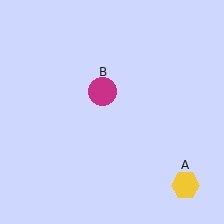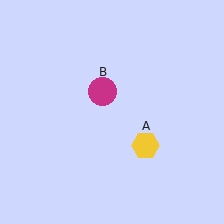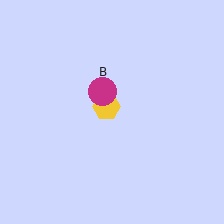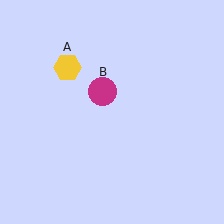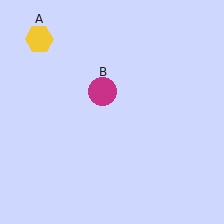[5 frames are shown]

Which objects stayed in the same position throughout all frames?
Magenta circle (object B) remained stationary.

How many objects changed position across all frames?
1 object changed position: yellow hexagon (object A).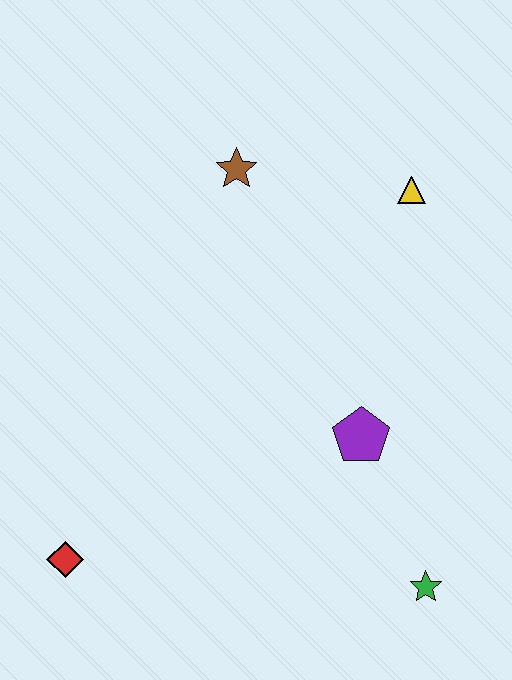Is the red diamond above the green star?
Yes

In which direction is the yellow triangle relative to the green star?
The yellow triangle is above the green star.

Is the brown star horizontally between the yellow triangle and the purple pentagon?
No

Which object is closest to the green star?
The purple pentagon is closest to the green star.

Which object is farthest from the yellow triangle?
The red diamond is farthest from the yellow triangle.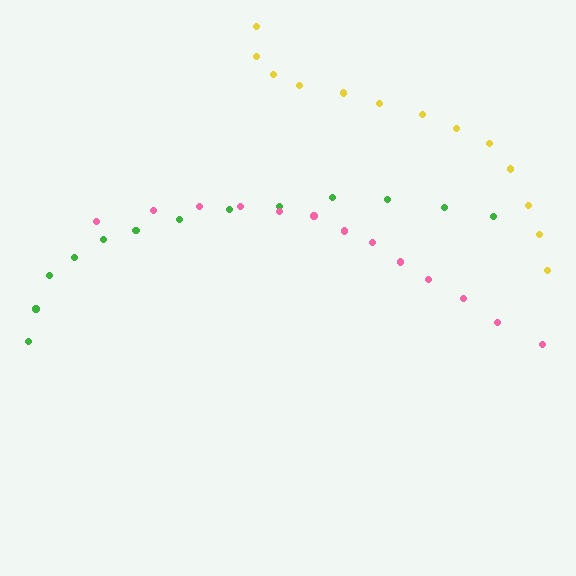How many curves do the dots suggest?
There are 3 distinct paths.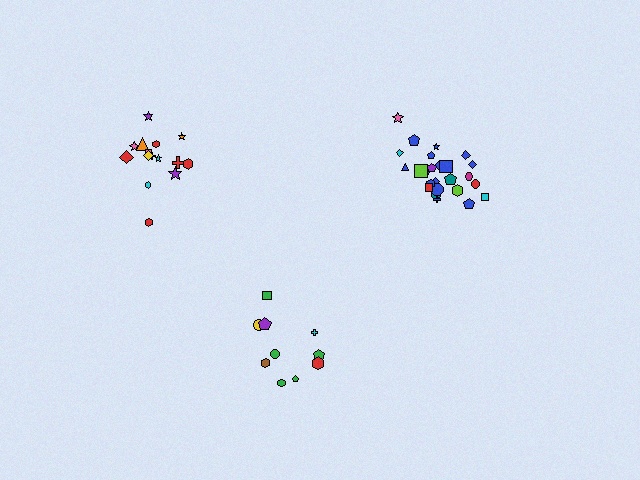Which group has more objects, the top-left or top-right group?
The top-right group.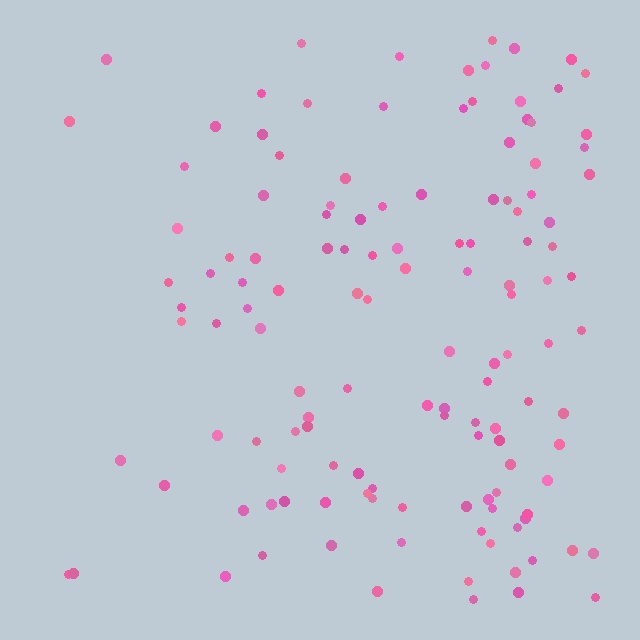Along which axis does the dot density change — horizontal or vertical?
Horizontal.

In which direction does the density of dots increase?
From left to right, with the right side densest.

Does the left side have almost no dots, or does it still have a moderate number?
Still a moderate number, just noticeably fewer than the right.